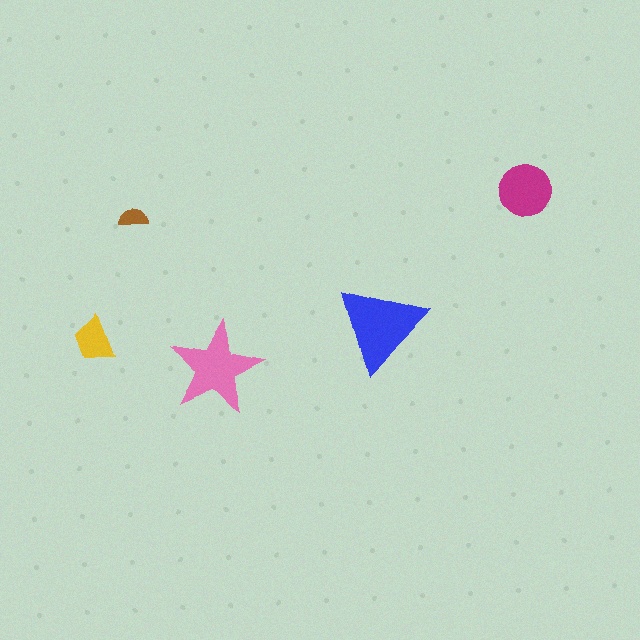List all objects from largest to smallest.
The blue triangle, the pink star, the magenta circle, the yellow trapezoid, the brown semicircle.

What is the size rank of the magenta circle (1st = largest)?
3rd.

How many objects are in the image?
There are 5 objects in the image.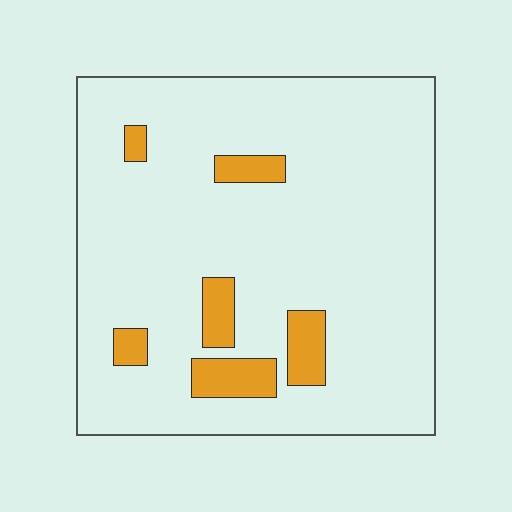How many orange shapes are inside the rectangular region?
6.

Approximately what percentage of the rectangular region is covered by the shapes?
Approximately 10%.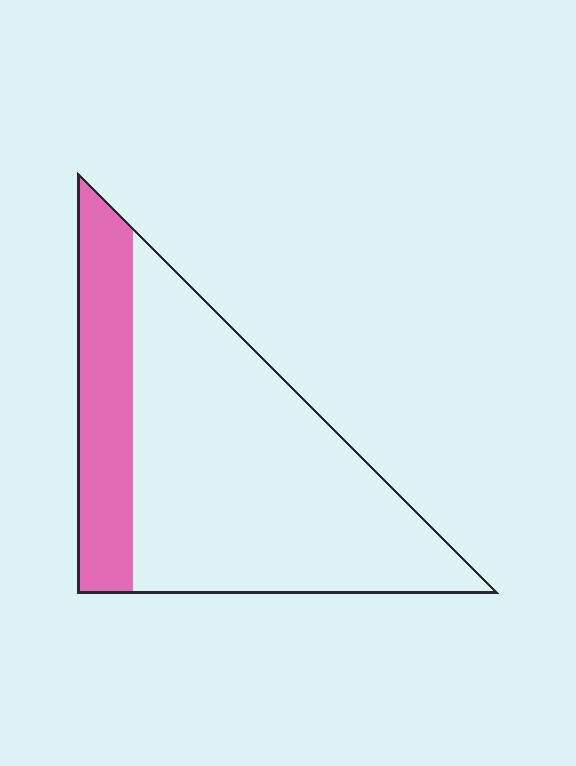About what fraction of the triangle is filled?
About one quarter (1/4).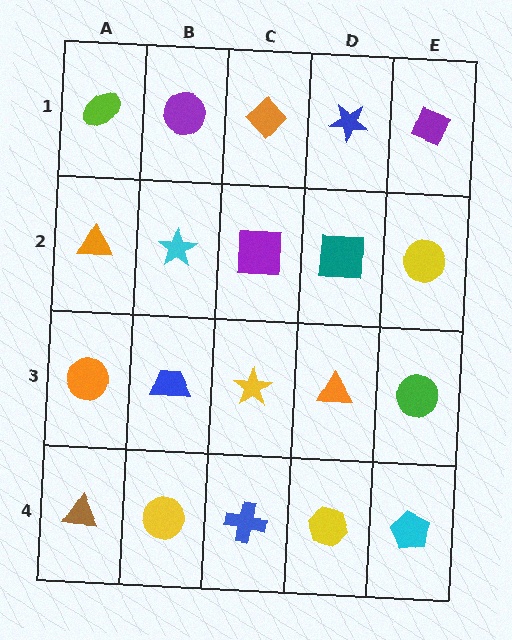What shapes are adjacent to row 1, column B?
A cyan star (row 2, column B), a lime ellipse (row 1, column A), an orange diamond (row 1, column C).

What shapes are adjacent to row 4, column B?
A blue trapezoid (row 3, column B), a brown triangle (row 4, column A), a blue cross (row 4, column C).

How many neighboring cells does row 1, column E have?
2.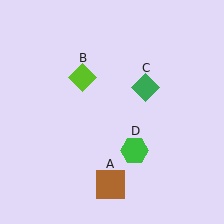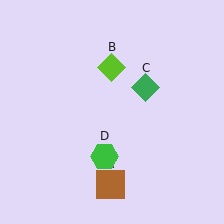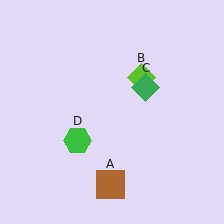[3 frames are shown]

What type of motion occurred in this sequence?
The lime diamond (object B), green hexagon (object D) rotated clockwise around the center of the scene.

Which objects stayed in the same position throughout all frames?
Brown square (object A) and green diamond (object C) remained stationary.